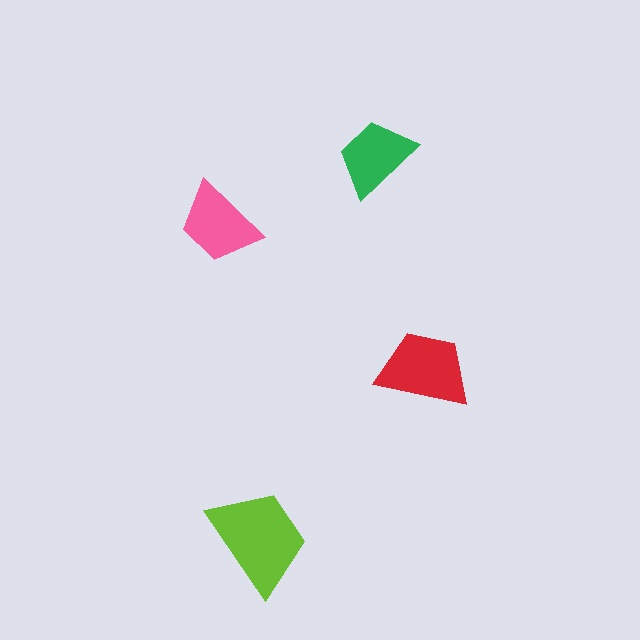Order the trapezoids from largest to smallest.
the lime one, the red one, the pink one, the green one.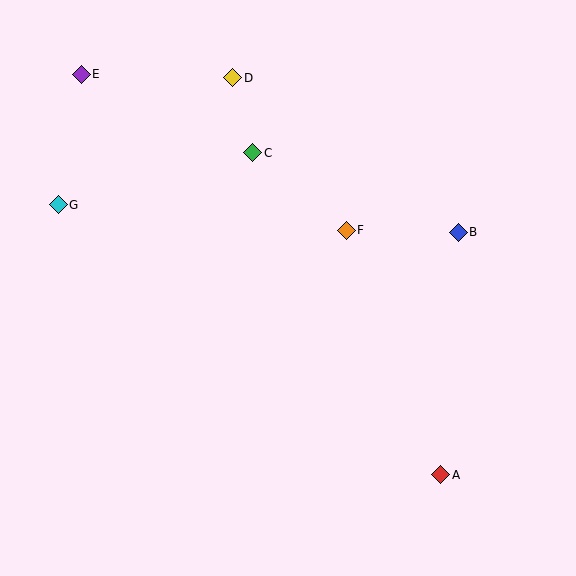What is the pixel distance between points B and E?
The distance between B and E is 409 pixels.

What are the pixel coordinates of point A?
Point A is at (441, 475).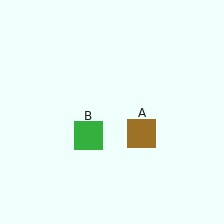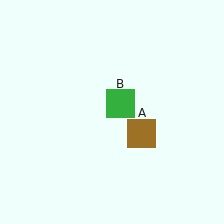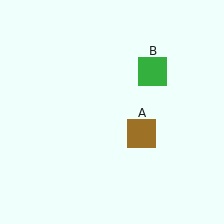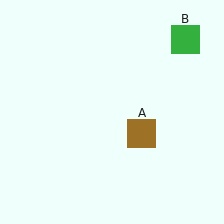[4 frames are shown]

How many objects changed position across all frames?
1 object changed position: green square (object B).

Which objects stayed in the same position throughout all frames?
Brown square (object A) remained stationary.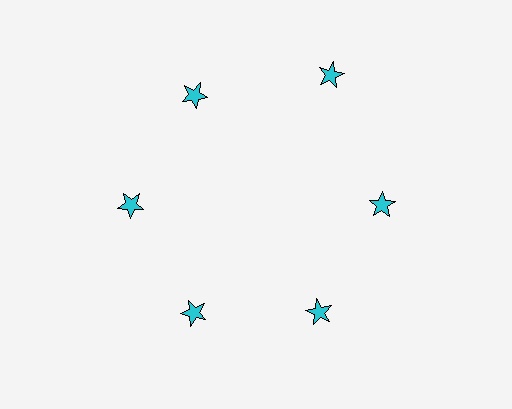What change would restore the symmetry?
The symmetry would be restored by moving it inward, back onto the ring so that all 6 stars sit at equal angles and equal distance from the center.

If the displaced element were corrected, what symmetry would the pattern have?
It would have 6-fold rotational symmetry — the pattern would map onto itself every 60 degrees.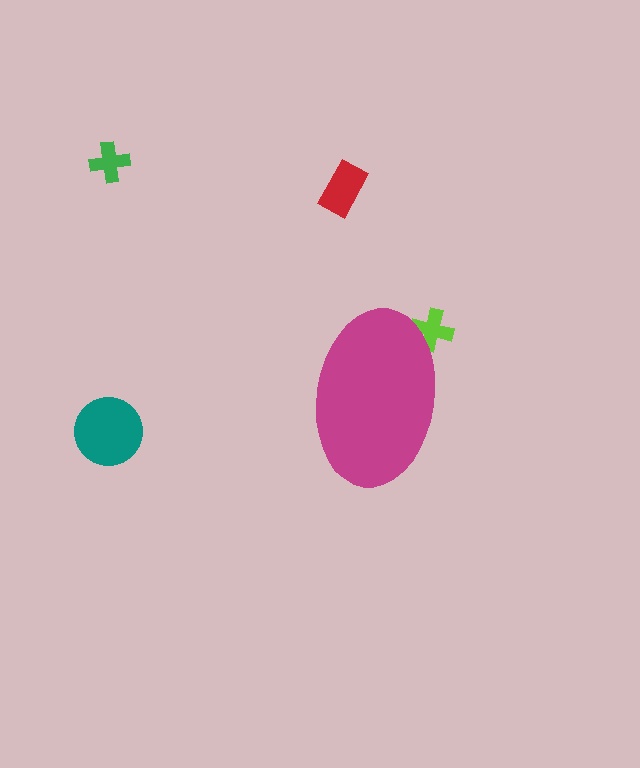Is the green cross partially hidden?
No, the green cross is fully visible.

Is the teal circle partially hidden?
No, the teal circle is fully visible.